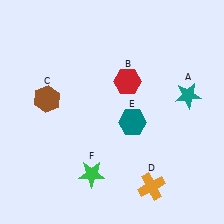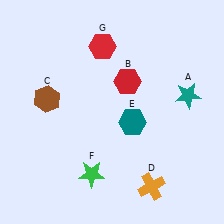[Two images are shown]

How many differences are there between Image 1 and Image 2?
There is 1 difference between the two images.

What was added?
A red hexagon (G) was added in Image 2.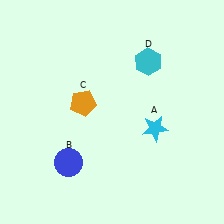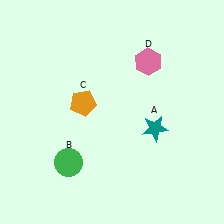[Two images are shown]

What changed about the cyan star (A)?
In Image 1, A is cyan. In Image 2, it changed to teal.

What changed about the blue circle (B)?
In Image 1, B is blue. In Image 2, it changed to green.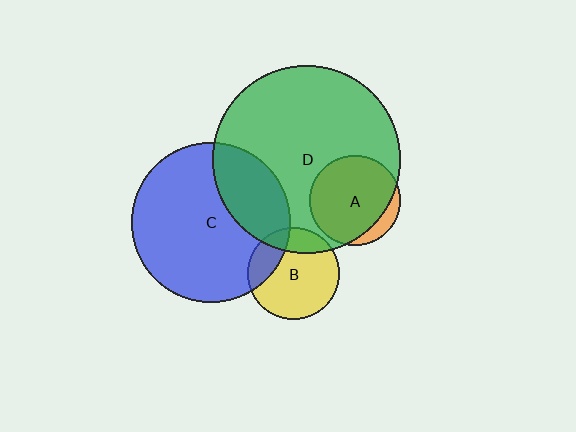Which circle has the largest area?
Circle D (green).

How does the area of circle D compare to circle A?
Approximately 4.3 times.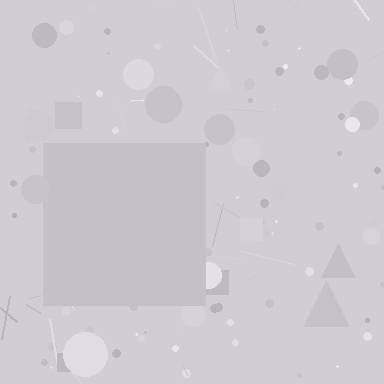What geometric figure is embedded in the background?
A square is embedded in the background.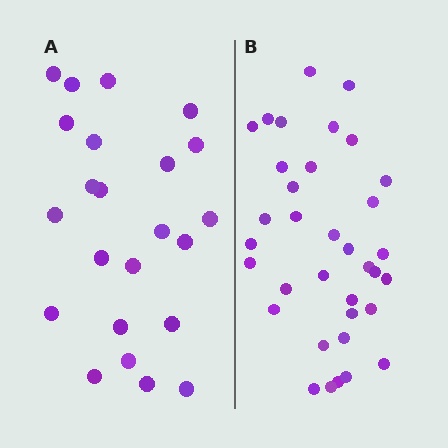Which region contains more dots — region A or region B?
Region B (the right region) has more dots.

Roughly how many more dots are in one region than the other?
Region B has roughly 12 or so more dots than region A.